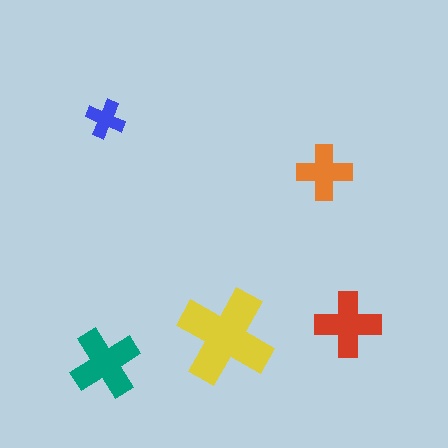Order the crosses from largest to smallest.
the yellow one, the teal one, the red one, the orange one, the blue one.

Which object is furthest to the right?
The red cross is rightmost.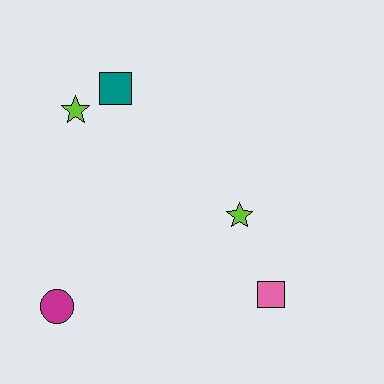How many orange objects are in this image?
There are no orange objects.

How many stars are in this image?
There are 2 stars.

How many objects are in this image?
There are 5 objects.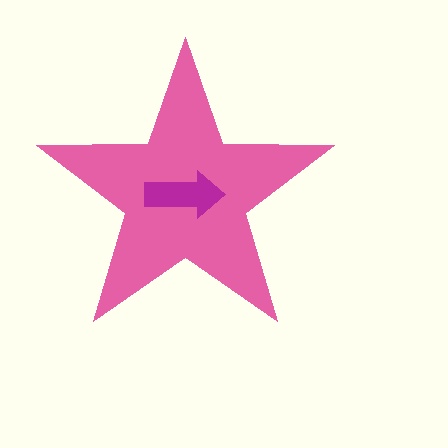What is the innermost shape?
The magenta arrow.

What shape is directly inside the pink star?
The magenta arrow.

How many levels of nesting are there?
2.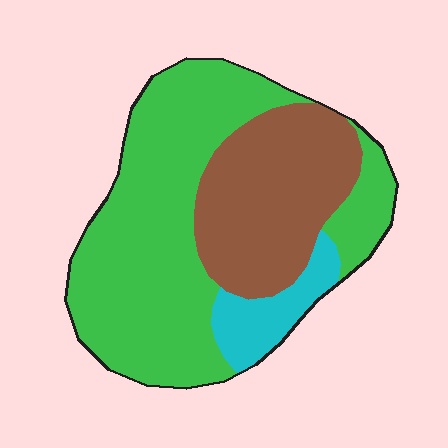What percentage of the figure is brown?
Brown takes up about one third (1/3) of the figure.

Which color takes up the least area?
Cyan, at roughly 10%.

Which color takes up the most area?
Green, at roughly 60%.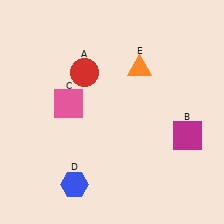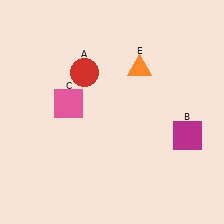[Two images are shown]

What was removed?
The blue hexagon (D) was removed in Image 2.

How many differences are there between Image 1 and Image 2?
There is 1 difference between the two images.